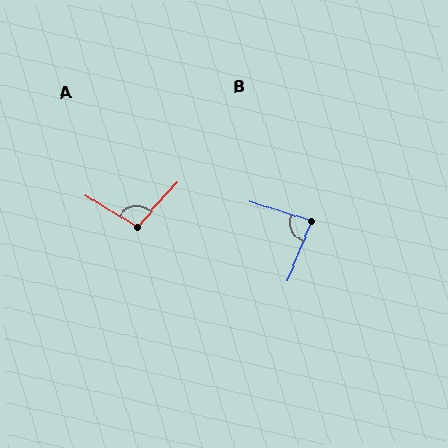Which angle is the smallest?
B, at approximately 85 degrees.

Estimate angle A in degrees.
Approximately 100 degrees.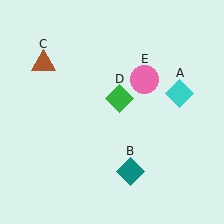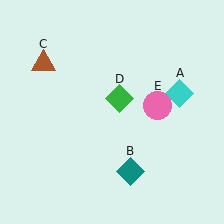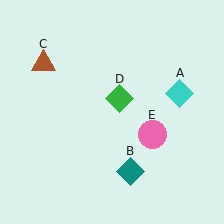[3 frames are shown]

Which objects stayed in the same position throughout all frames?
Cyan diamond (object A) and teal diamond (object B) and brown triangle (object C) and green diamond (object D) remained stationary.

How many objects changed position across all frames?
1 object changed position: pink circle (object E).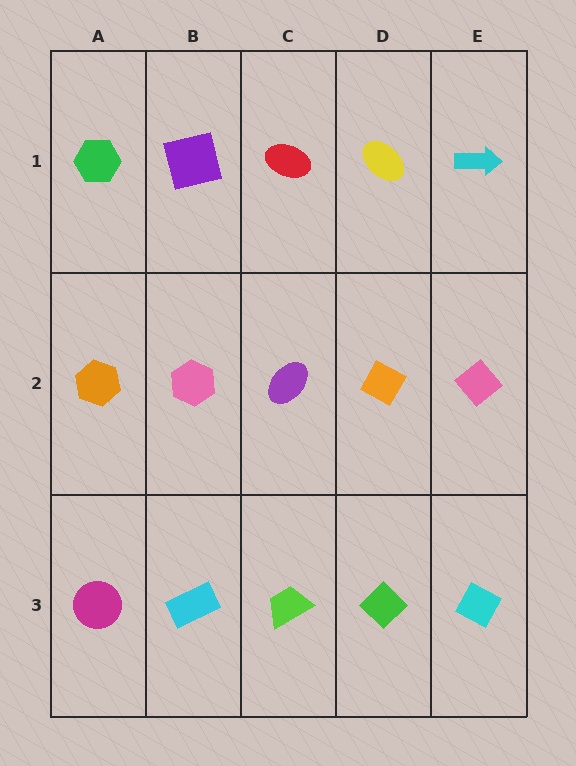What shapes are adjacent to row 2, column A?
A green hexagon (row 1, column A), a magenta circle (row 3, column A), a pink hexagon (row 2, column B).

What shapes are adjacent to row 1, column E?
A pink diamond (row 2, column E), a yellow ellipse (row 1, column D).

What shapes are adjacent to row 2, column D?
A yellow ellipse (row 1, column D), a green diamond (row 3, column D), a purple ellipse (row 2, column C), a pink diamond (row 2, column E).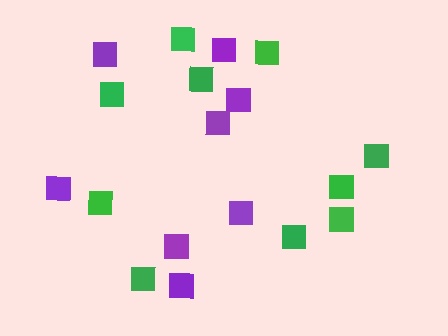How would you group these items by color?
There are 2 groups: one group of green squares (10) and one group of purple squares (8).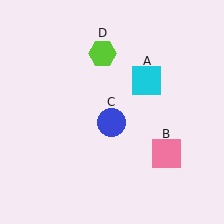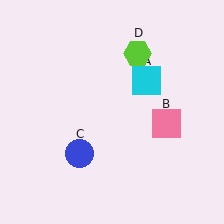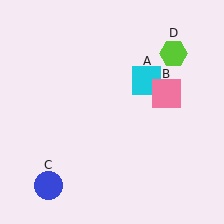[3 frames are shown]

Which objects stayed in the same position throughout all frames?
Cyan square (object A) remained stationary.